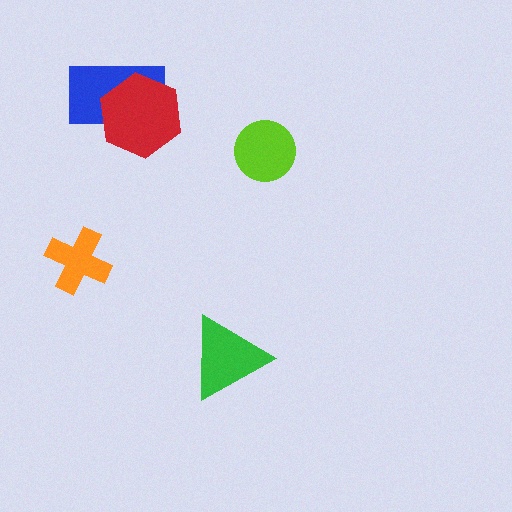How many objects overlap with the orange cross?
0 objects overlap with the orange cross.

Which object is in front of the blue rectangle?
The red hexagon is in front of the blue rectangle.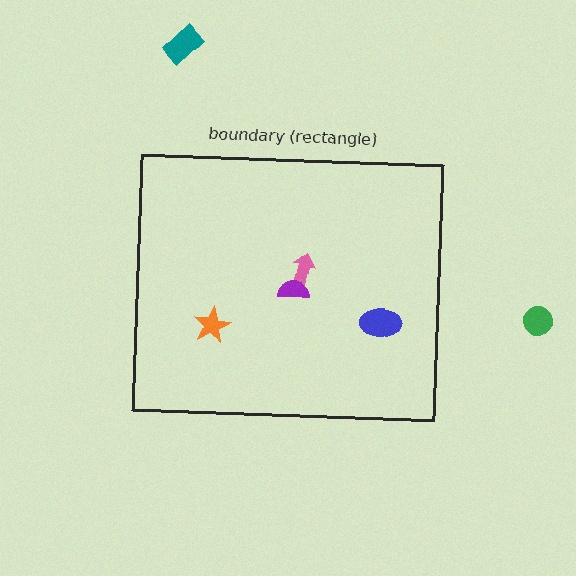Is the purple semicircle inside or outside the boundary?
Inside.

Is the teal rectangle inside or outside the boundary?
Outside.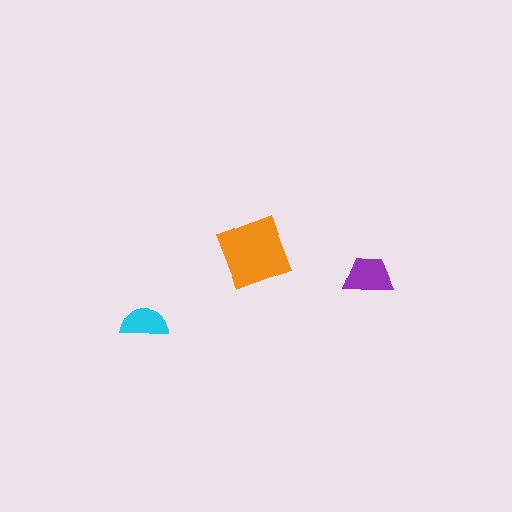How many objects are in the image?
There are 3 objects in the image.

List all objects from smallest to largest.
The cyan semicircle, the purple trapezoid, the orange diamond.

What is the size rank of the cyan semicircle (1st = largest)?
3rd.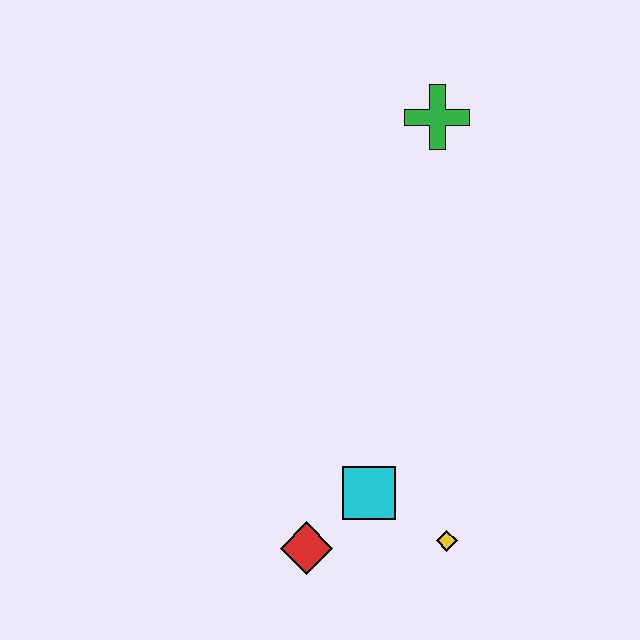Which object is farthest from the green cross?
The red diamond is farthest from the green cross.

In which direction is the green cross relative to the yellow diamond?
The green cross is above the yellow diamond.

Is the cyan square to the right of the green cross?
No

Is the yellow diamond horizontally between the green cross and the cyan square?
No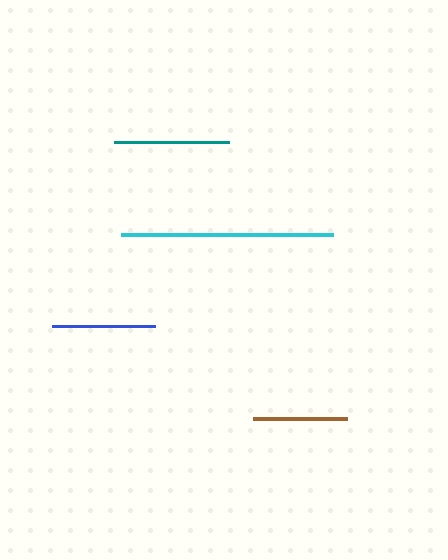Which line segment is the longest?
The cyan line is the longest at approximately 212 pixels.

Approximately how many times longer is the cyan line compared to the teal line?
The cyan line is approximately 1.8 times the length of the teal line.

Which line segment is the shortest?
The brown line is the shortest at approximately 94 pixels.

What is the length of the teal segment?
The teal segment is approximately 115 pixels long.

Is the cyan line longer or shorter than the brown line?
The cyan line is longer than the brown line.